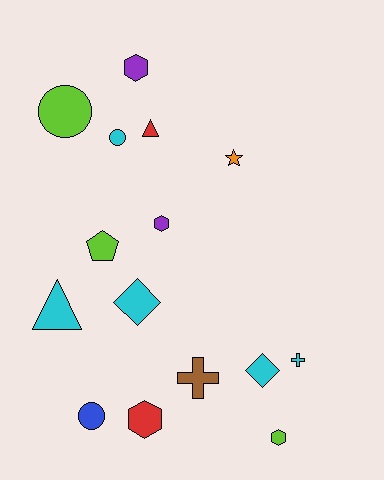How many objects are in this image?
There are 15 objects.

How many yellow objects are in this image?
There are no yellow objects.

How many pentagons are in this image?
There is 1 pentagon.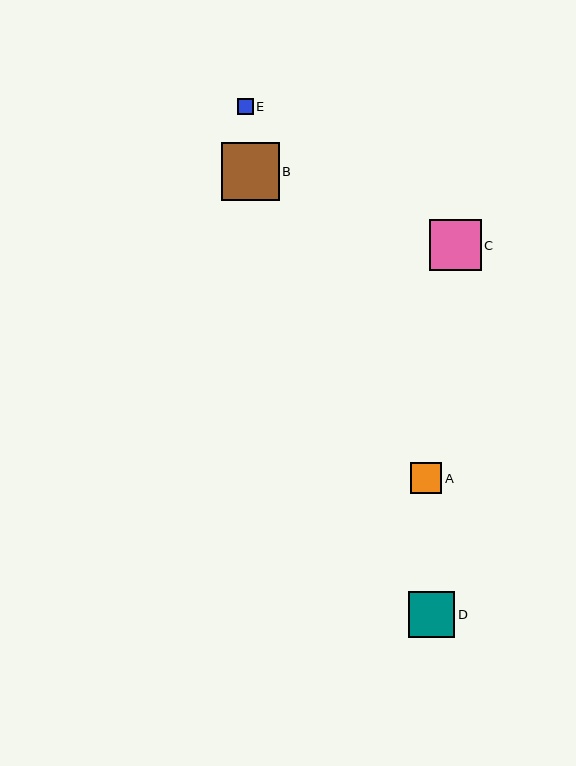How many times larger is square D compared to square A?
Square D is approximately 1.5 times the size of square A.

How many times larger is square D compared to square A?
Square D is approximately 1.5 times the size of square A.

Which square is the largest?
Square B is the largest with a size of approximately 58 pixels.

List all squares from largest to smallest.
From largest to smallest: B, C, D, A, E.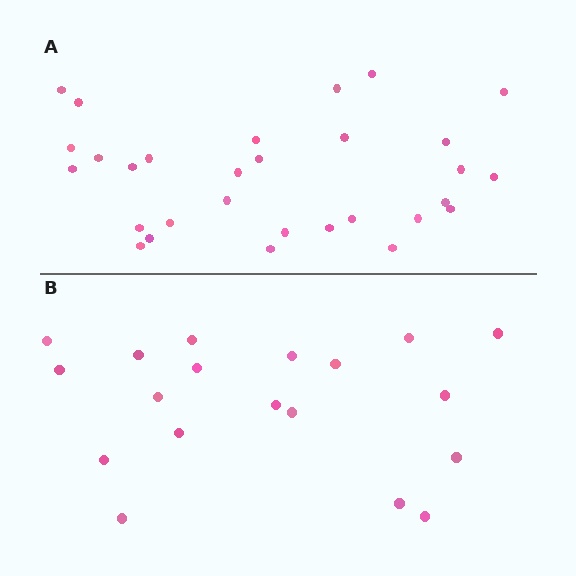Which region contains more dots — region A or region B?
Region A (the top region) has more dots.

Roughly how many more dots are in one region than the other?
Region A has roughly 12 or so more dots than region B.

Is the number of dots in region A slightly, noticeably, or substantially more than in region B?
Region A has substantially more. The ratio is roughly 1.6 to 1.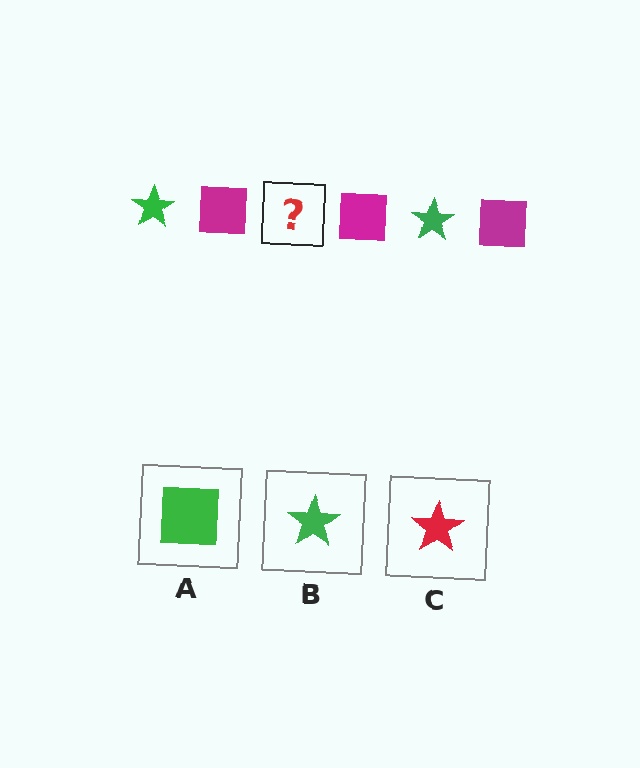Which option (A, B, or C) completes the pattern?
B.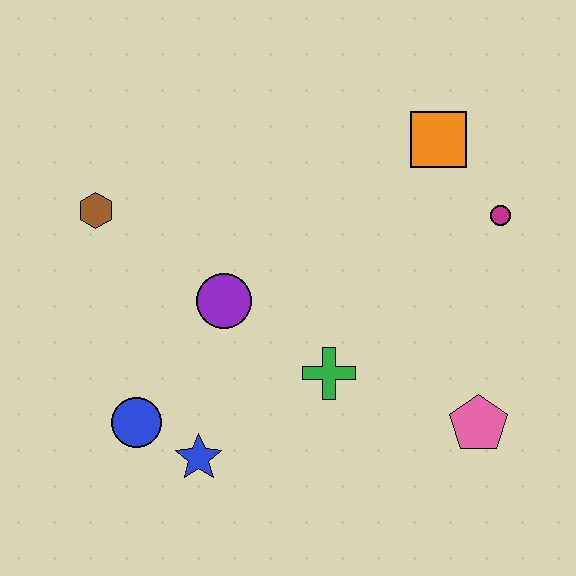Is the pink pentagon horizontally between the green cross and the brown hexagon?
No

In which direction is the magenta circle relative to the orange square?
The magenta circle is below the orange square.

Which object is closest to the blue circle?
The blue star is closest to the blue circle.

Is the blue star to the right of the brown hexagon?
Yes